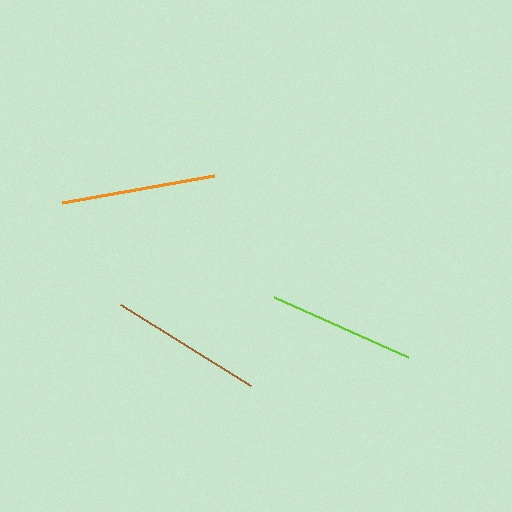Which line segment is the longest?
The orange line is the longest at approximately 155 pixels.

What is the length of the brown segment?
The brown segment is approximately 153 pixels long.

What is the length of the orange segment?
The orange segment is approximately 155 pixels long.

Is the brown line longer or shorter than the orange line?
The orange line is longer than the brown line.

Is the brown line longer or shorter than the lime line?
The brown line is longer than the lime line.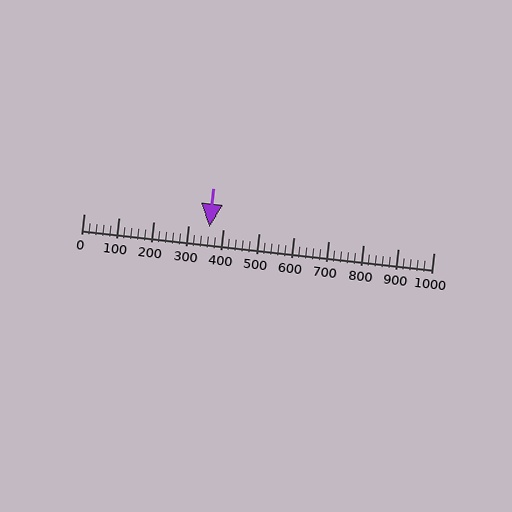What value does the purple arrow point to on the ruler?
The purple arrow points to approximately 360.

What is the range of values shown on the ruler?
The ruler shows values from 0 to 1000.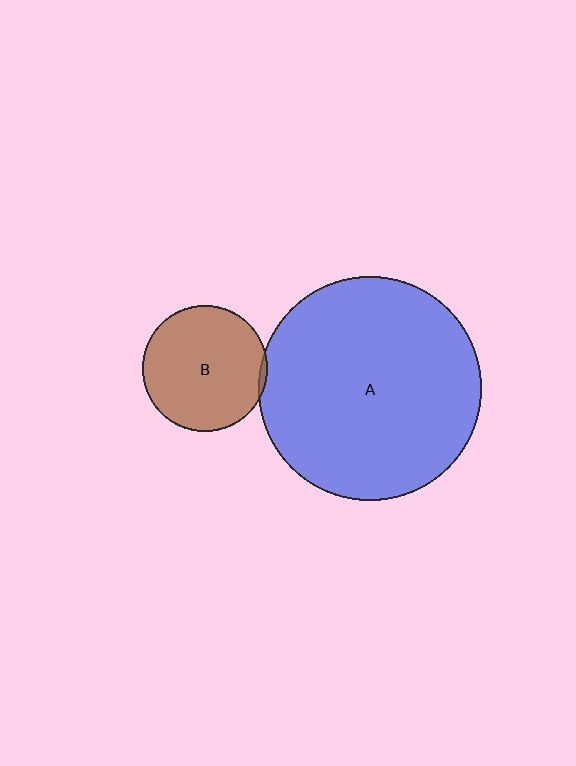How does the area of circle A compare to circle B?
Approximately 3.2 times.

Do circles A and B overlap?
Yes.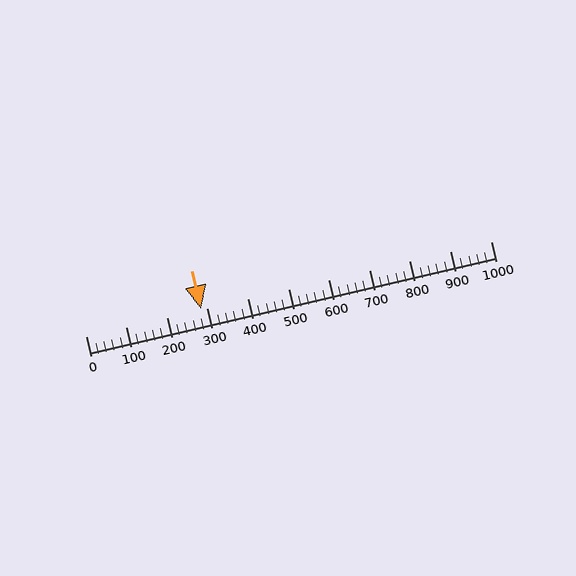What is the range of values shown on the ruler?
The ruler shows values from 0 to 1000.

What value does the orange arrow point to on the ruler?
The orange arrow points to approximately 285.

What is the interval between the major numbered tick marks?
The major tick marks are spaced 100 units apart.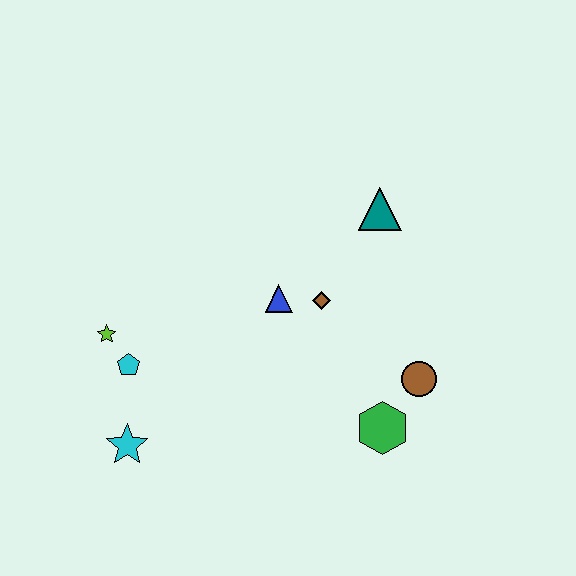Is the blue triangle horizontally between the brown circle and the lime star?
Yes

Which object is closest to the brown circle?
The green hexagon is closest to the brown circle.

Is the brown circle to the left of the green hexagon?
No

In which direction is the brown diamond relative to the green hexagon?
The brown diamond is above the green hexagon.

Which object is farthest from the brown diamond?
The cyan star is farthest from the brown diamond.